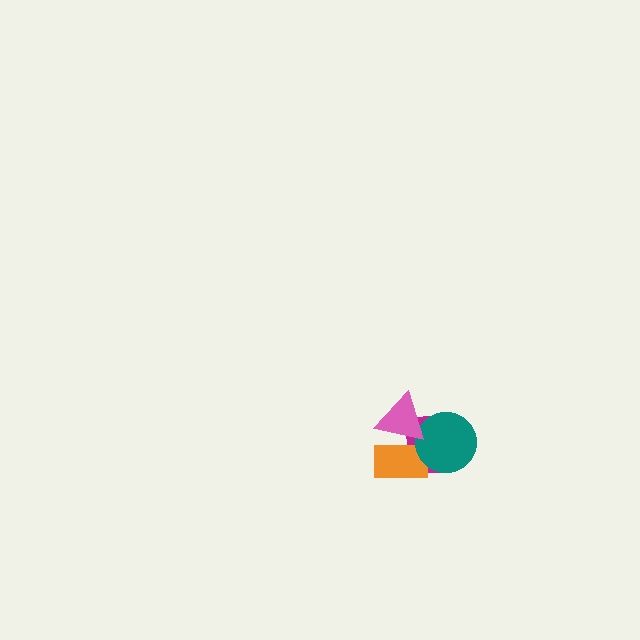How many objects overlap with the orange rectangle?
3 objects overlap with the orange rectangle.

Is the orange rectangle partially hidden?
Yes, it is partially covered by another shape.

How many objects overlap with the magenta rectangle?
3 objects overlap with the magenta rectangle.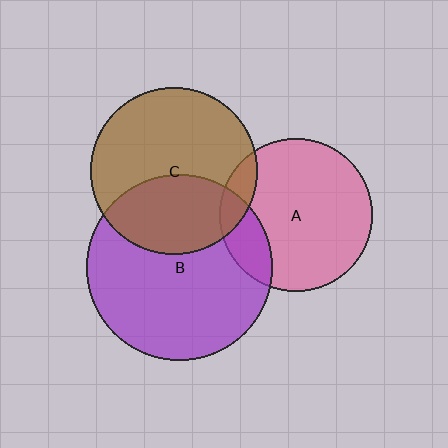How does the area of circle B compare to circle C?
Approximately 1.2 times.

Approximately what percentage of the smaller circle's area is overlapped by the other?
Approximately 40%.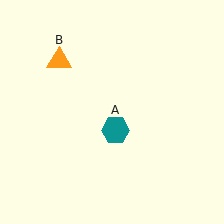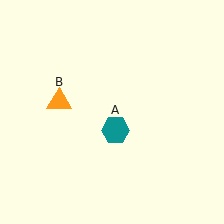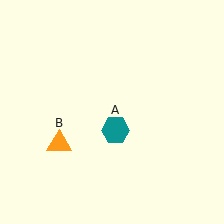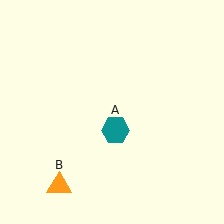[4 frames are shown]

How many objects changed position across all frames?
1 object changed position: orange triangle (object B).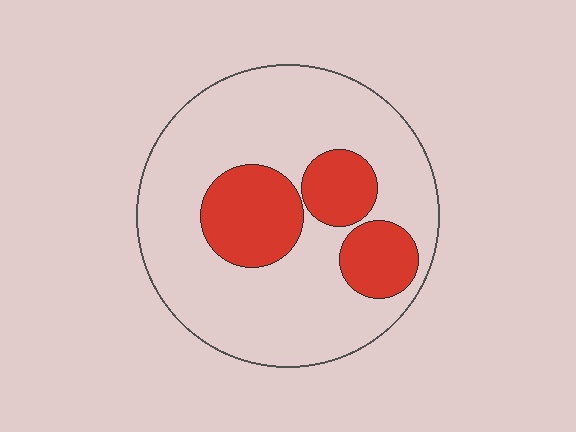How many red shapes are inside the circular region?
3.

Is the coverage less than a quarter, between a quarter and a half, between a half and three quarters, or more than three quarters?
Between a quarter and a half.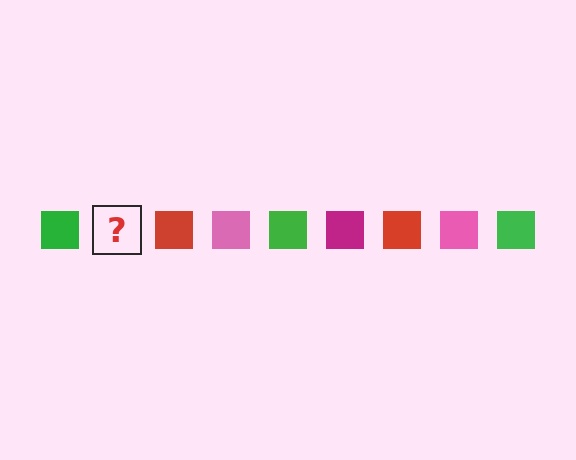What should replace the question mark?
The question mark should be replaced with a magenta square.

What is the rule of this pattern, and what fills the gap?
The rule is that the pattern cycles through green, magenta, red, pink squares. The gap should be filled with a magenta square.